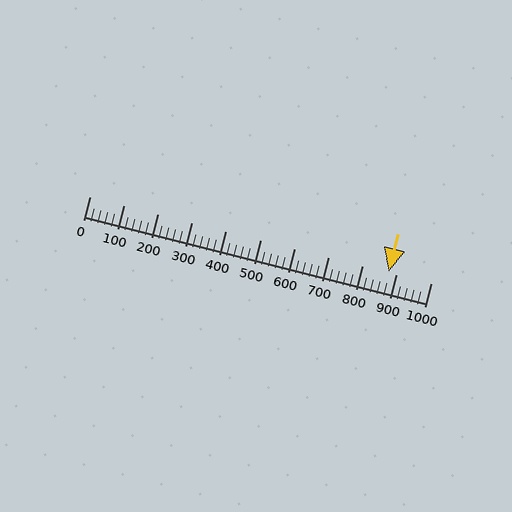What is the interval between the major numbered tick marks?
The major tick marks are spaced 100 units apart.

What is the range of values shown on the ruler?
The ruler shows values from 0 to 1000.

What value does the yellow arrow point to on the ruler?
The yellow arrow points to approximately 875.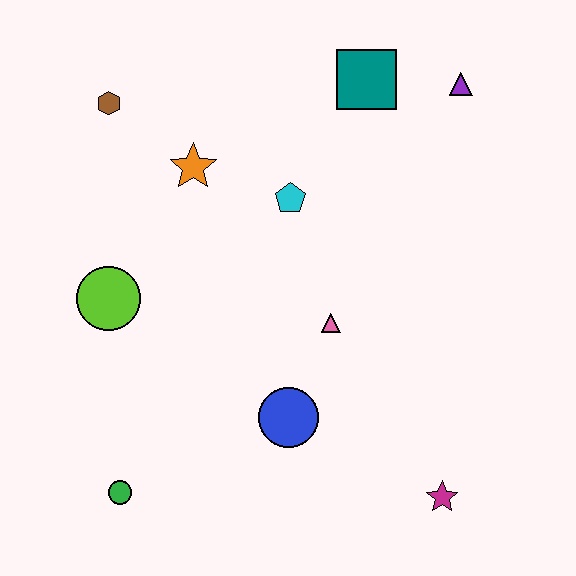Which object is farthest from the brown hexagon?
The magenta star is farthest from the brown hexagon.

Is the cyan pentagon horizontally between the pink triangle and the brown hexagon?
Yes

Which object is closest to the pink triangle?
The blue circle is closest to the pink triangle.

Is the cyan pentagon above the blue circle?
Yes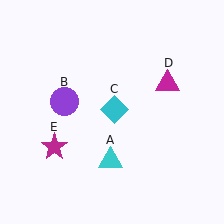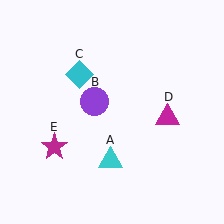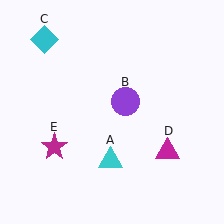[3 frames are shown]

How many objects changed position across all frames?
3 objects changed position: purple circle (object B), cyan diamond (object C), magenta triangle (object D).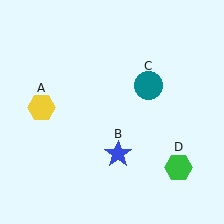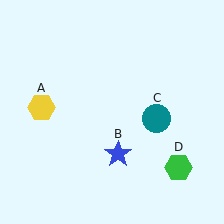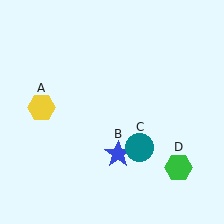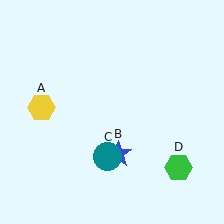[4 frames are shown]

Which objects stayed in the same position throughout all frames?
Yellow hexagon (object A) and blue star (object B) and green hexagon (object D) remained stationary.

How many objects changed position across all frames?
1 object changed position: teal circle (object C).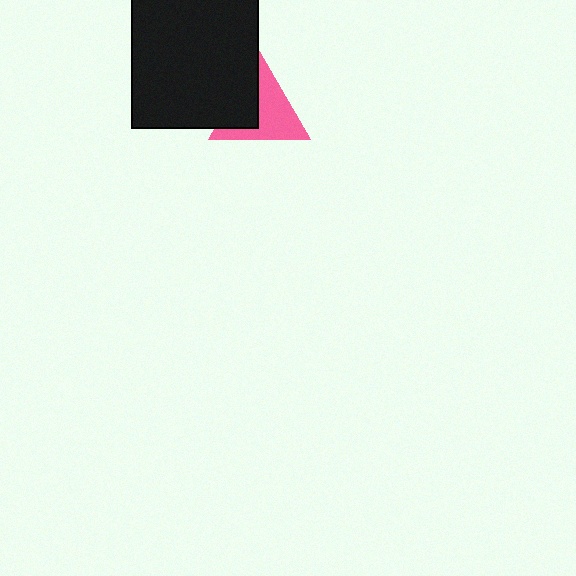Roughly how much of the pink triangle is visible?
About half of it is visible (roughly 61%).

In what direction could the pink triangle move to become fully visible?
The pink triangle could move right. That would shift it out from behind the black rectangle entirely.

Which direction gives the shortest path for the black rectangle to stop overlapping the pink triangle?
Moving left gives the shortest separation.